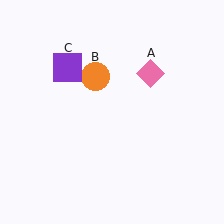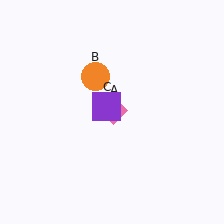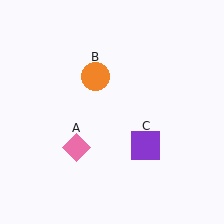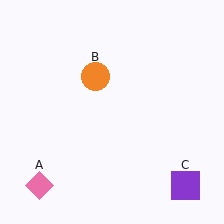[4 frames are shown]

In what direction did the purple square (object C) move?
The purple square (object C) moved down and to the right.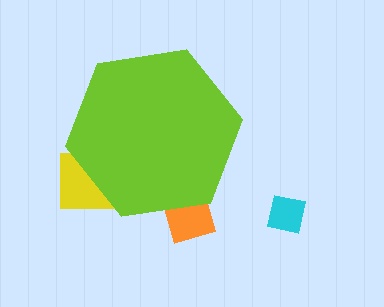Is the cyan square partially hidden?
No, the cyan square is fully visible.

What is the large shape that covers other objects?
A lime hexagon.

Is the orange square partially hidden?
Yes, the orange square is partially hidden behind the lime hexagon.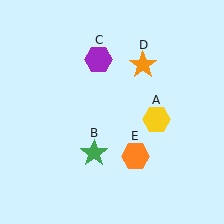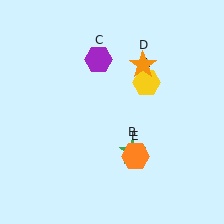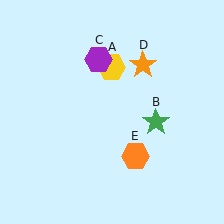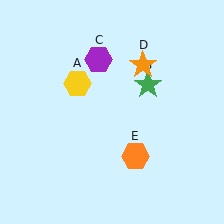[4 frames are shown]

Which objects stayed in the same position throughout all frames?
Purple hexagon (object C) and orange star (object D) and orange hexagon (object E) remained stationary.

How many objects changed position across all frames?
2 objects changed position: yellow hexagon (object A), green star (object B).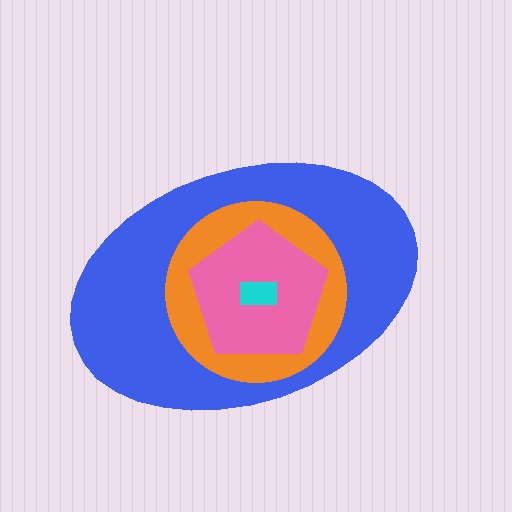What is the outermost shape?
The blue ellipse.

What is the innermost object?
The cyan rectangle.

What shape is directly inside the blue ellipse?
The orange circle.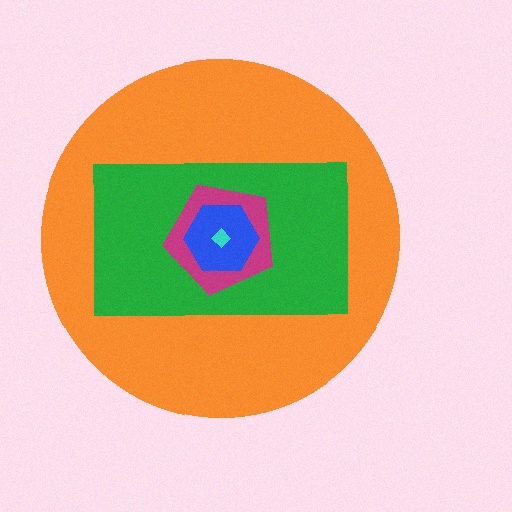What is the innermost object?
The cyan diamond.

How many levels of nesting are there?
5.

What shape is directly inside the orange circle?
The green rectangle.